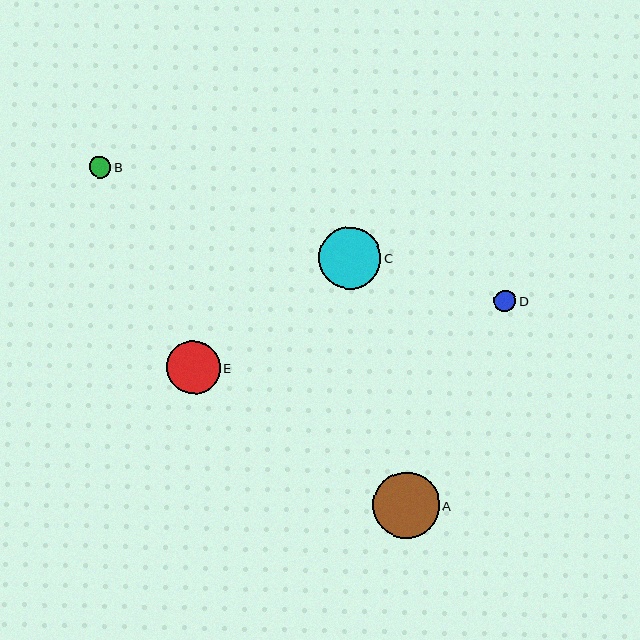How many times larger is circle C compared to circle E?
Circle C is approximately 1.2 times the size of circle E.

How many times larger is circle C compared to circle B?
Circle C is approximately 2.9 times the size of circle B.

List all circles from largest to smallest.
From largest to smallest: A, C, E, D, B.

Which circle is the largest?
Circle A is the largest with a size of approximately 66 pixels.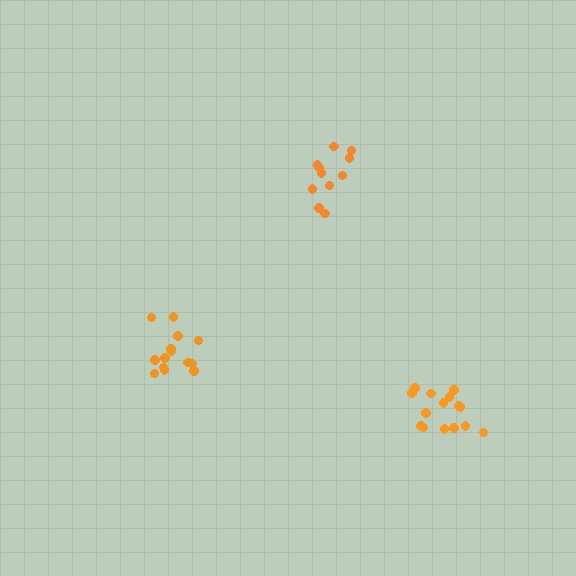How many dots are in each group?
Group 1: 15 dots, Group 2: 11 dots, Group 3: 14 dots (40 total).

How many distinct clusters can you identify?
There are 3 distinct clusters.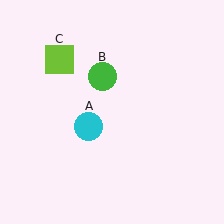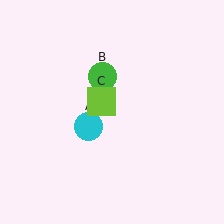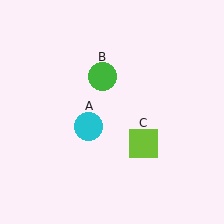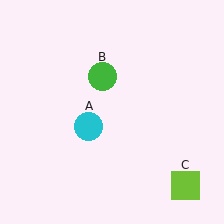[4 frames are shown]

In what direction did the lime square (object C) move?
The lime square (object C) moved down and to the right.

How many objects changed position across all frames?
1 object changed position: lime square (object C).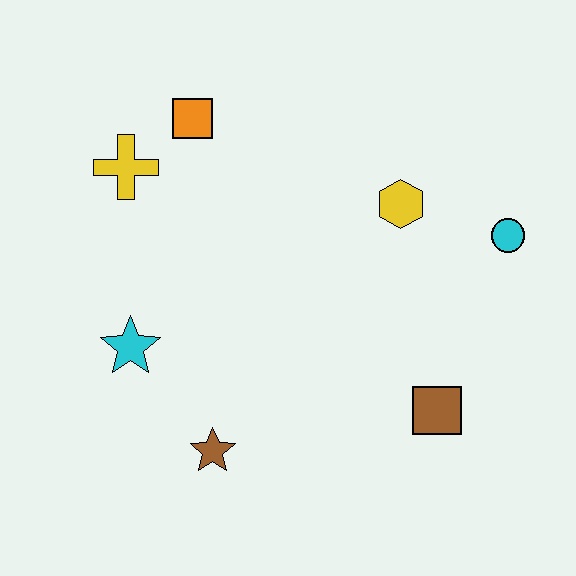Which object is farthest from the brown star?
The cyan circle is farthest from the brown star.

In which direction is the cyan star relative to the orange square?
The cyan star is below the orange square.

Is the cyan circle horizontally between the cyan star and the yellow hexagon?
No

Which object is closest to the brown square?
The cyan circle is closest to the brown square.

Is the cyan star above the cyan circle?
No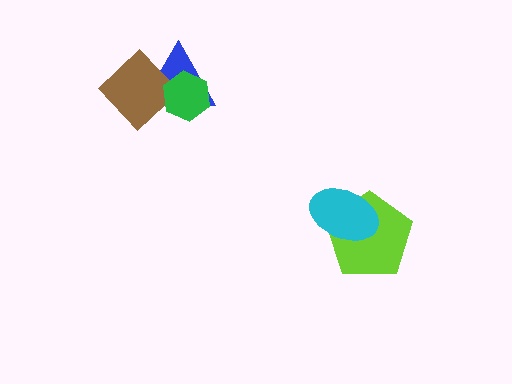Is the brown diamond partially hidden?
Yes, it is partially covered by another shape.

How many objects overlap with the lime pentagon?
1 object overlaps with the lime pentagon.